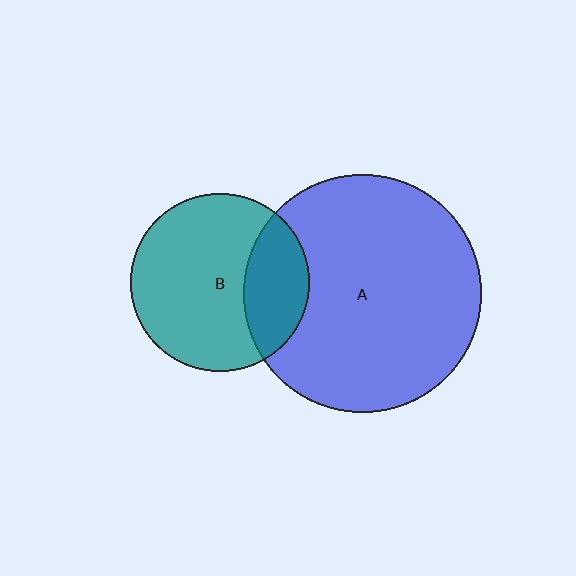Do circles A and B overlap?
Yes.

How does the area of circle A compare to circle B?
Approximately 1.8 times.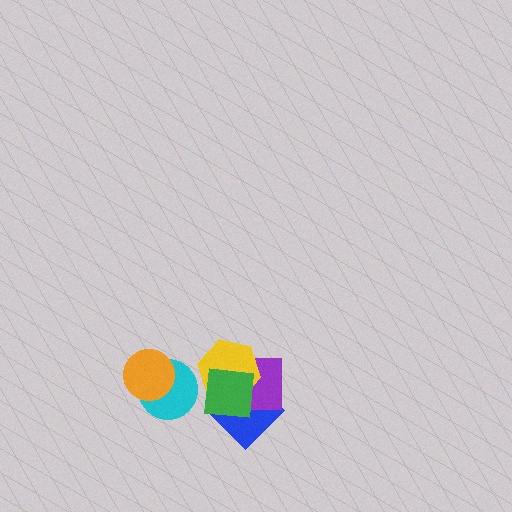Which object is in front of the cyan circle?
The orange circle is in front of the cyan circle.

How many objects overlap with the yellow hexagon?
3 objects overlap with the yellow hexagon.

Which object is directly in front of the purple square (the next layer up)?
The yellow hexagon is directly in front of the purple square.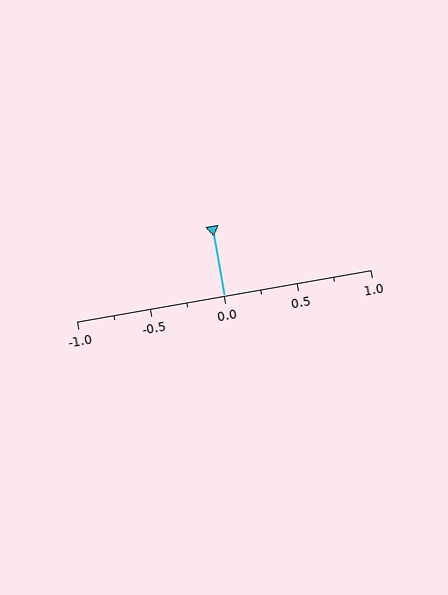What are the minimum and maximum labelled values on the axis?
The axis runs from -1.0 to 1.0.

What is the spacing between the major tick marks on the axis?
The major ticks are spaced 0.5 apart.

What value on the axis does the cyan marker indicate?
The marker indicates approximately 0.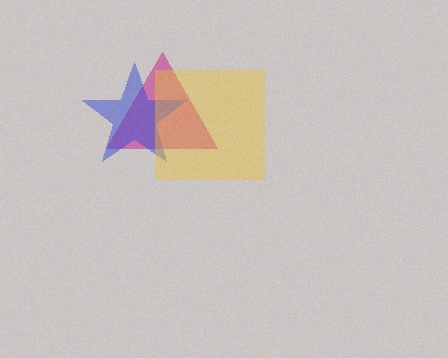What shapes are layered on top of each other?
The layered shapes are: a magenta triangle, a blue star, a yellow square.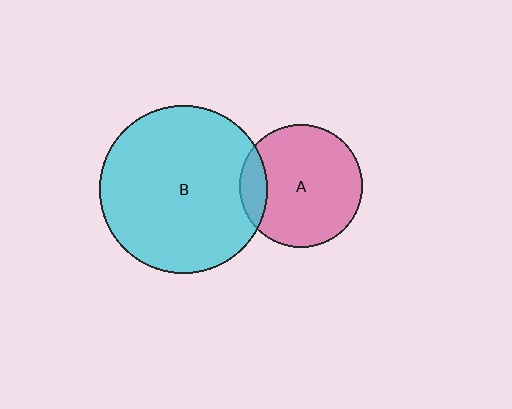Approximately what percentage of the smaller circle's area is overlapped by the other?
Approximately 15%.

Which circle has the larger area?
Circle B (cyan).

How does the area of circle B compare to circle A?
Approximately 1.9 times.